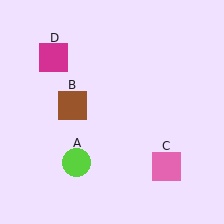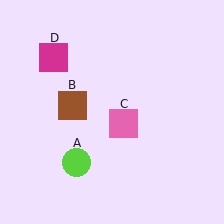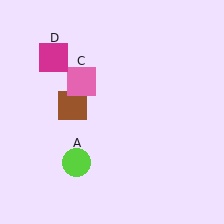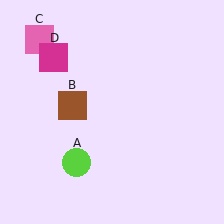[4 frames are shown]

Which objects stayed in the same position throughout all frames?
Lime circle (object A) and brown square (object B) and magenta square (object D) remained stationary.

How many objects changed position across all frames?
1 object changed position: pink square (object C).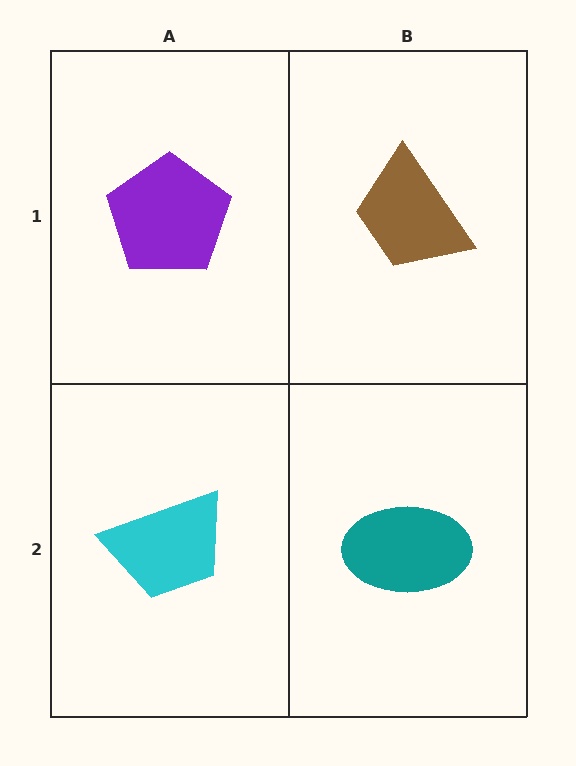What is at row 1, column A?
A purple pentagon.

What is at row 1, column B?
A brown trapezoid.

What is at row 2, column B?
A teal ellipse.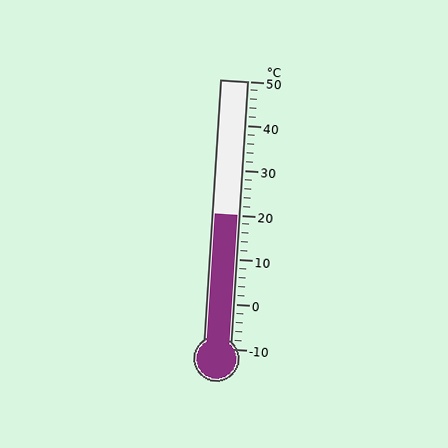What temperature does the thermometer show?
The thermometer shows approximately 20°C.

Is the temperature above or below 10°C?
The temperature is above 10°C.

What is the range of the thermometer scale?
The thermometer scale ranges from -10°C to 50°C.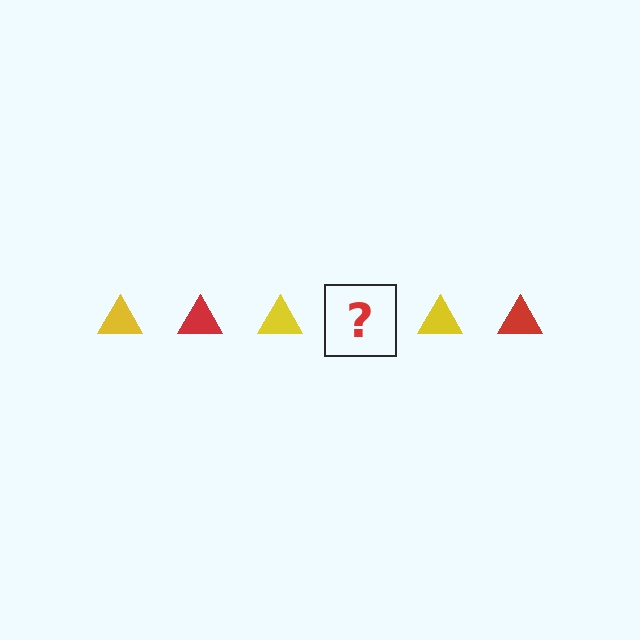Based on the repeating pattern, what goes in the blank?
The blank should be a red triangle.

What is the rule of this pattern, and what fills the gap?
The rule is that the pattern cycles through yellow, red triangles. The gap should be filled with a red triangle.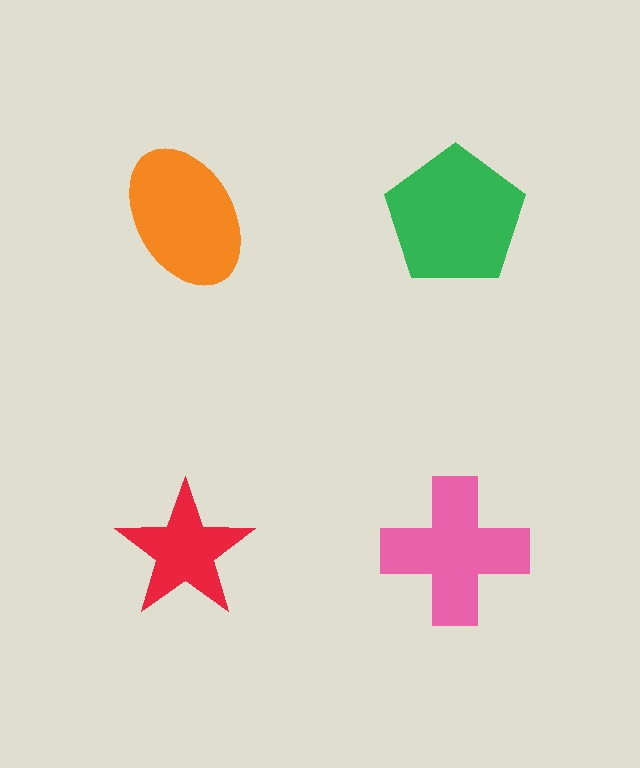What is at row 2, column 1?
A red star.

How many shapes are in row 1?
2 shapes.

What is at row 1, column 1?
An orange ellipse.